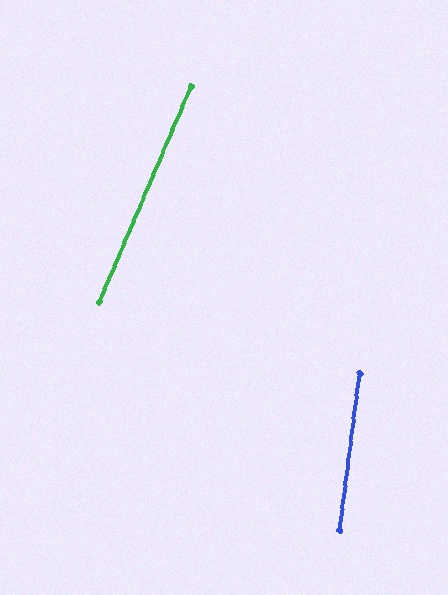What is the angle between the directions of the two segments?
Approximately 16 degrees.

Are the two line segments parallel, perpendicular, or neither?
Neither parallel nor perpendicular — they differ by about 16°.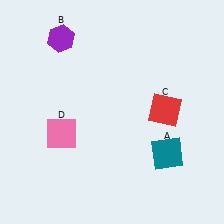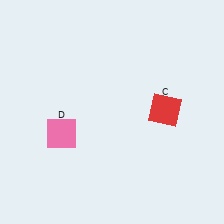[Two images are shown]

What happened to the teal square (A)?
The teal square (A) was removed in Image 2. It was in the bottom-right area of Image 1.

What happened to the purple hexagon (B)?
The purple hexagon (B) was removed in Image 2. It was in the top-left area of Image 1.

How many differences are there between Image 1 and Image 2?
There are 2 differences between the two images.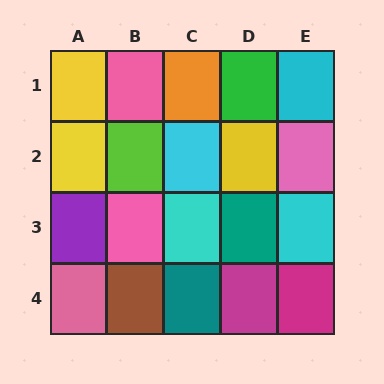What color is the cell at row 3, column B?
Pink.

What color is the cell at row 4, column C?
Teal.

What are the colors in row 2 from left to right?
Yellow, lime, cyan, yellow, pink.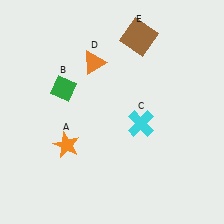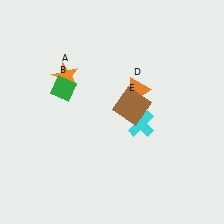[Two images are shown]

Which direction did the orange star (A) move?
The orange star (A) moved up.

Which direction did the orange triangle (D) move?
The orange triangle (D) moved right.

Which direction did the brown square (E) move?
The brown square (E) moved down.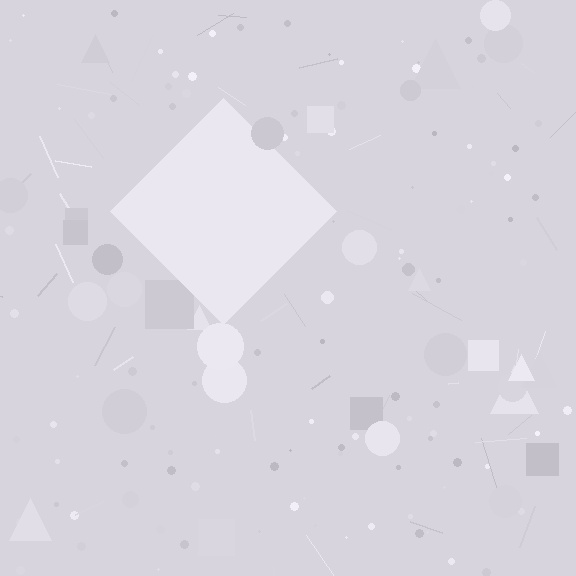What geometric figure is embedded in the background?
A diamond is embedded in the background.